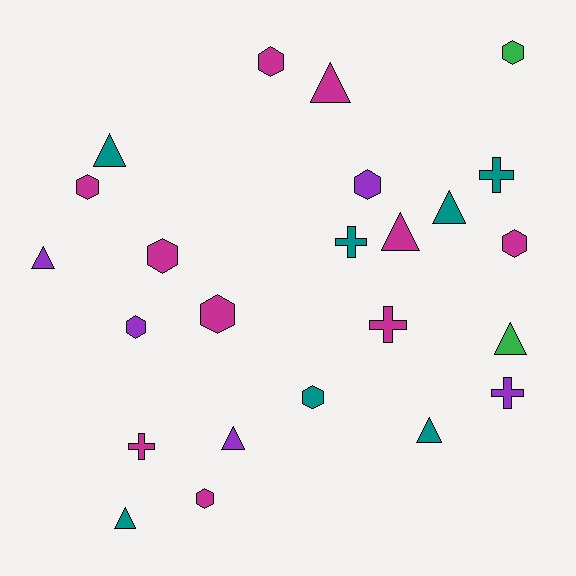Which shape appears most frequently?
Hexagon, with 10 objects.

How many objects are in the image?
There are 24 objects.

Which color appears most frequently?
Magenta, with 10 objects.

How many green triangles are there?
There is 1 green triangle.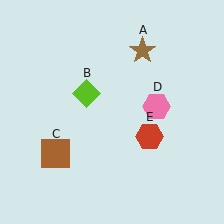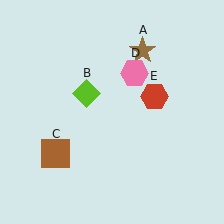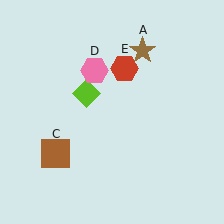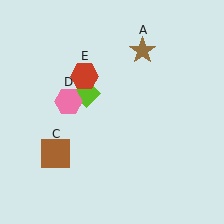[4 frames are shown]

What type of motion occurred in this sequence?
The pink hexagon (object D), red hexagon (object E) rotated counterclockwise around the center of the scene.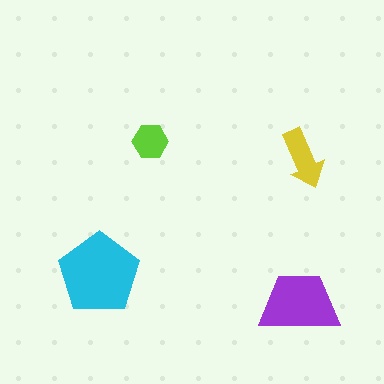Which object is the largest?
The cyan pentagon.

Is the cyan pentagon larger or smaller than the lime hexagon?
Larger.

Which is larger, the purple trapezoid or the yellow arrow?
The purple trapezoid.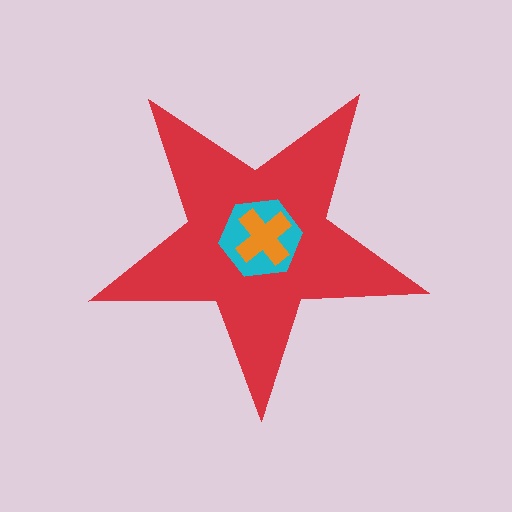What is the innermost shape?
The orange cross.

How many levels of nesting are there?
3.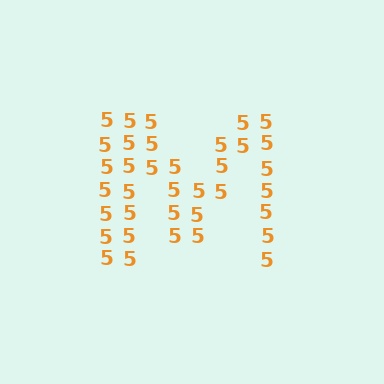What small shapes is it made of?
It is made of small digit 5's.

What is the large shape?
The large shape is the letter M.